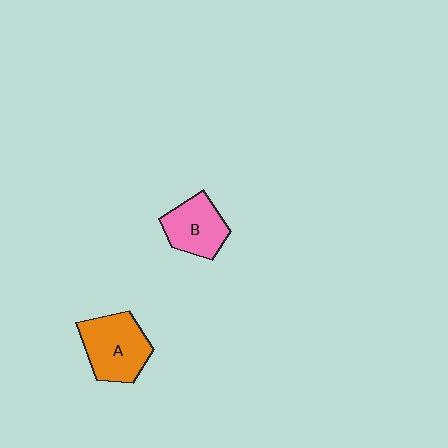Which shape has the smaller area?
Shape B (pink).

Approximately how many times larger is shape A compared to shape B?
Approximately 1.3 times.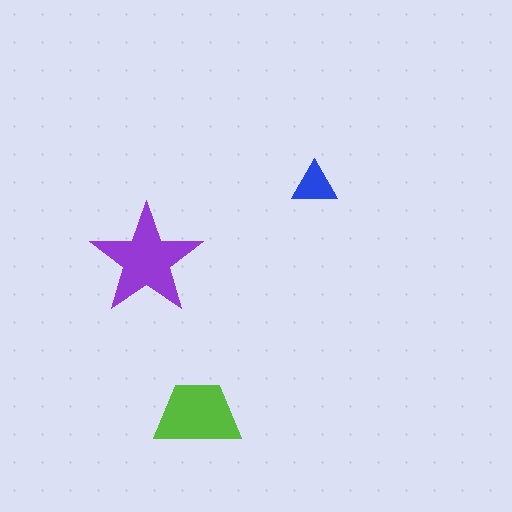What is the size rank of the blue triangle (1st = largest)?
3rd.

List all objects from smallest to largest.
The blue triangle, the lime trapezoid, the purple star.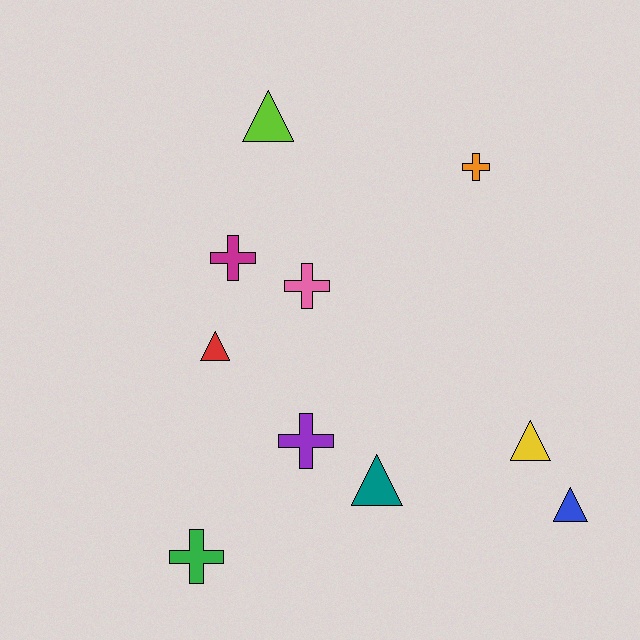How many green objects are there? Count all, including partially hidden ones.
There is 1 green object.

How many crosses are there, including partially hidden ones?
There are 5 crosses.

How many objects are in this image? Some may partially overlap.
There are 10 objects.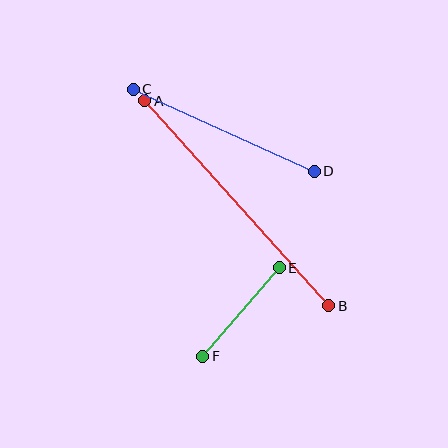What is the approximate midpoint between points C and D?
The midpoint is at approximately (224, 130) pixels.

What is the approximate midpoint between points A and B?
The midpoint is at approximately (237, 203) pixels.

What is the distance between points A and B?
The distance is approximately 276 pixels.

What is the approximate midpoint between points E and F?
The midpoint is at approximately (241, 312) pixels.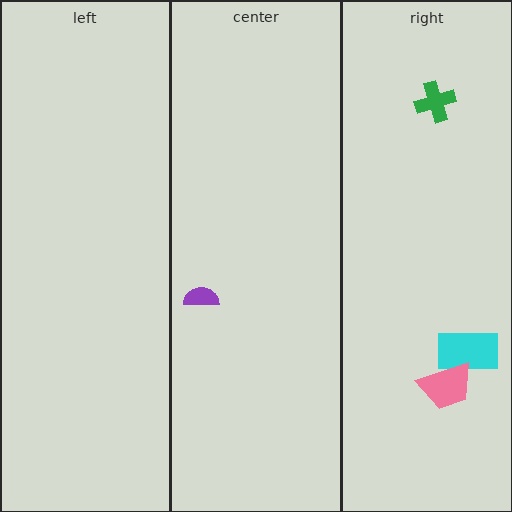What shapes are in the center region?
The purple semicircle.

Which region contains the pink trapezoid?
The right region.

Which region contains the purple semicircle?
The center region.